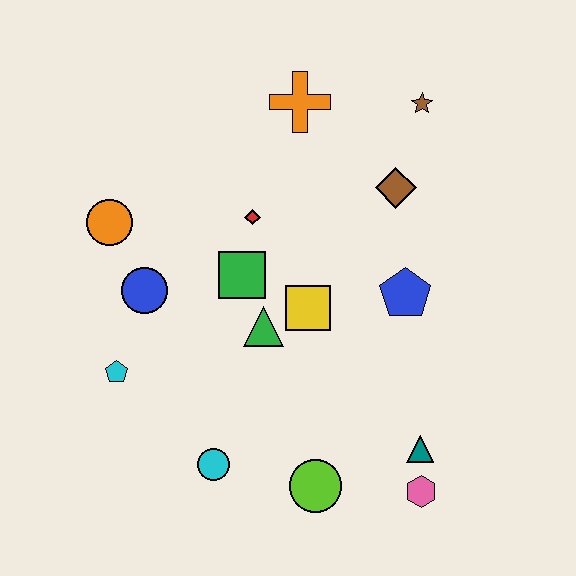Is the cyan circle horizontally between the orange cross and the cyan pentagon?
Yes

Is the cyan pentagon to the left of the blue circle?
Yes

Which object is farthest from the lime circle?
The brown star is farthest from the lime circle.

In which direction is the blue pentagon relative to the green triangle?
The blue pentagon is to the right of the green triangle.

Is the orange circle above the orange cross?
No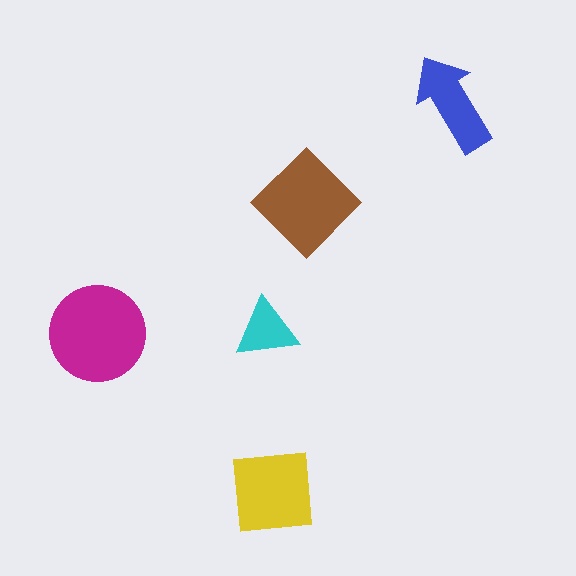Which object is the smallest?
The cyan triangle.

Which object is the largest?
The magenta circle.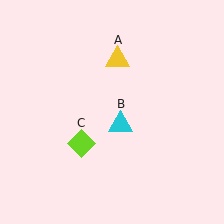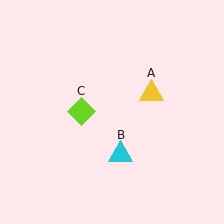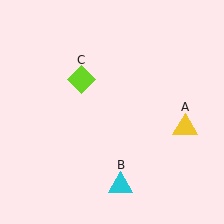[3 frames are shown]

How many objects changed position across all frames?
3 objects changed position: yellow triangle (object A), cyan triangle (object B), lime diamond (object C).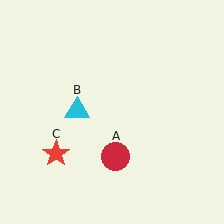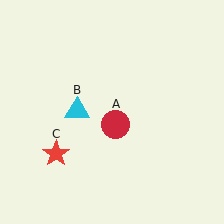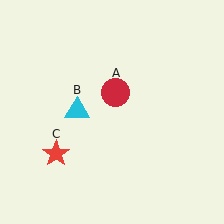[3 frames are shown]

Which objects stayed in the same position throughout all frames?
Cyan triangle (object B) and red star (object C) remained stationary.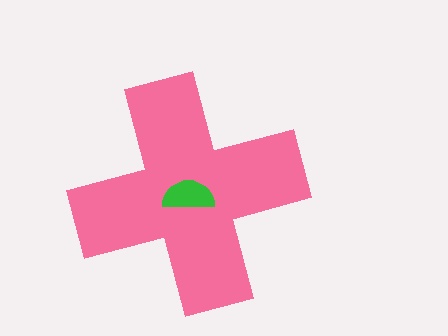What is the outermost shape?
The pink cross.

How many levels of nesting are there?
2.